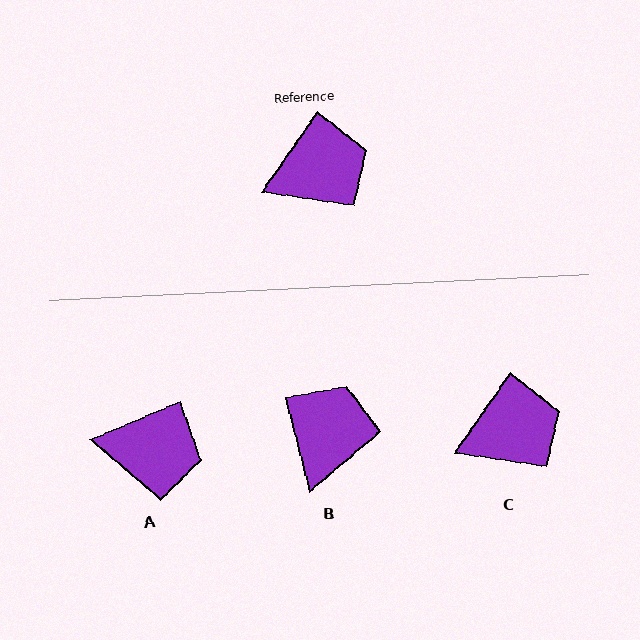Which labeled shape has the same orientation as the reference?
C.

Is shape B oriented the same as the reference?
No, it is off by about 49 degrees.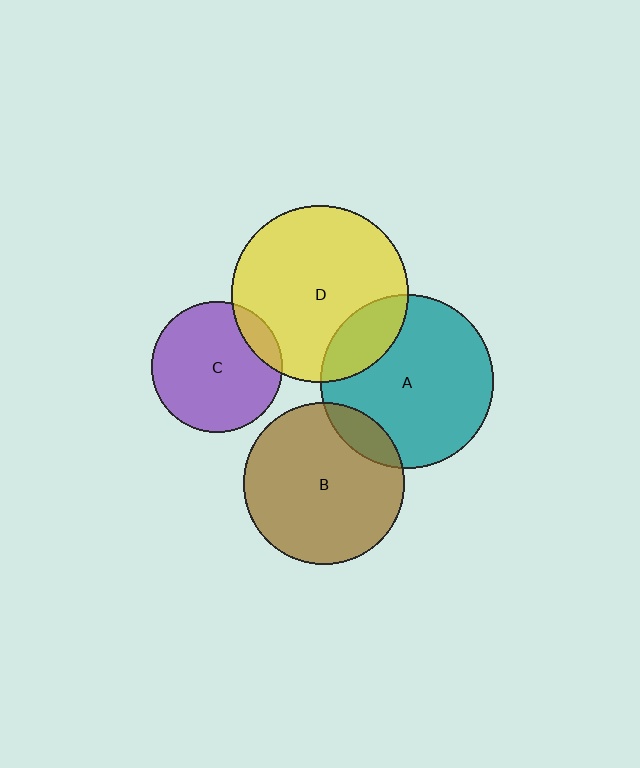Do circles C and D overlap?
Yes.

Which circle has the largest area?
Circle D (yellow).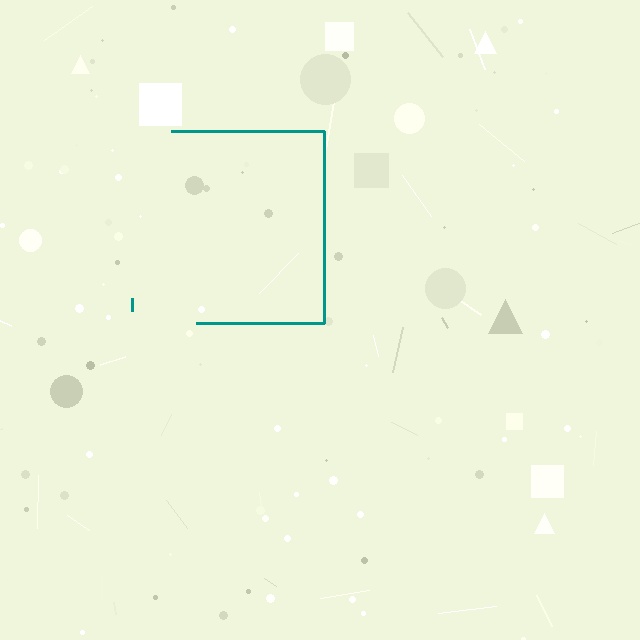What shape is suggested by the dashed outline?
The dashed outline suggests a square.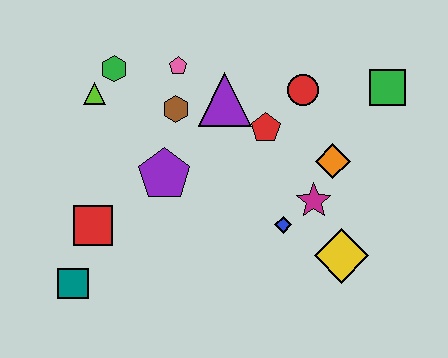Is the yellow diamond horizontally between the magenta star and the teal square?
No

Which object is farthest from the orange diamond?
The teal square is farthest from the orange diamond.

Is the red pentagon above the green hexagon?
No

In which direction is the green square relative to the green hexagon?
The green square is to the right of the green hexagon.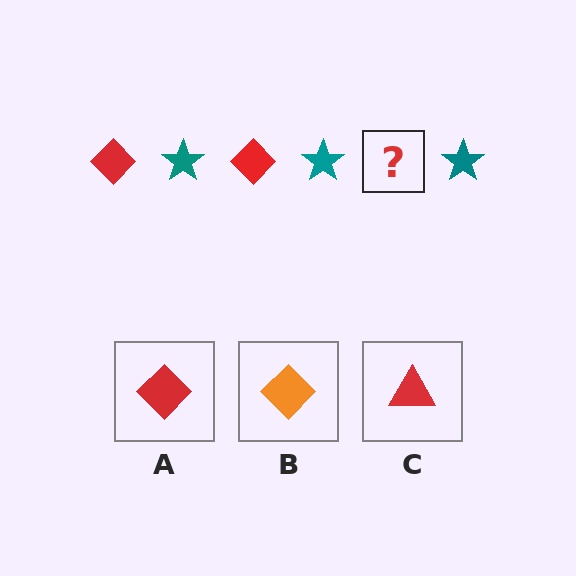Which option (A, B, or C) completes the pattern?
A.